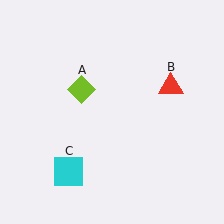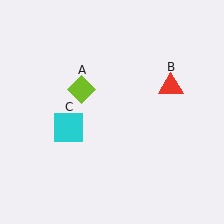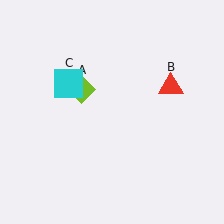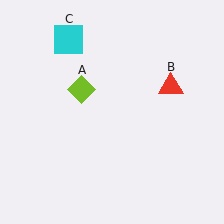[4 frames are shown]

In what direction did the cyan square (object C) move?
The cyan square (object C) moved up.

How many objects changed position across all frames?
1 object changed position: cyan square (object C).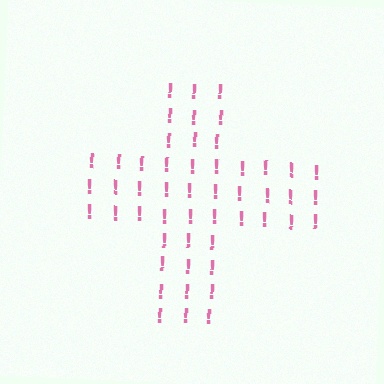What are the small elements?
The small elements are exclamation marks.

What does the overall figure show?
The overall figure shows a cross.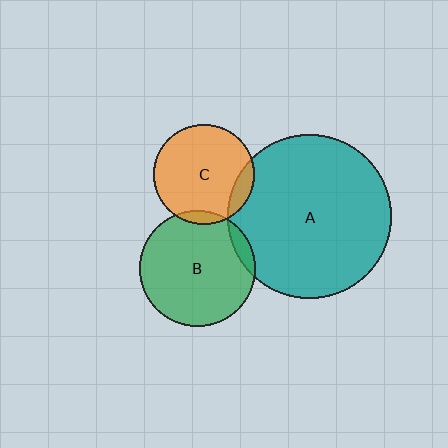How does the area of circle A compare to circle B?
Approximately 2.0 times.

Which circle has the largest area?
Circle A (teal).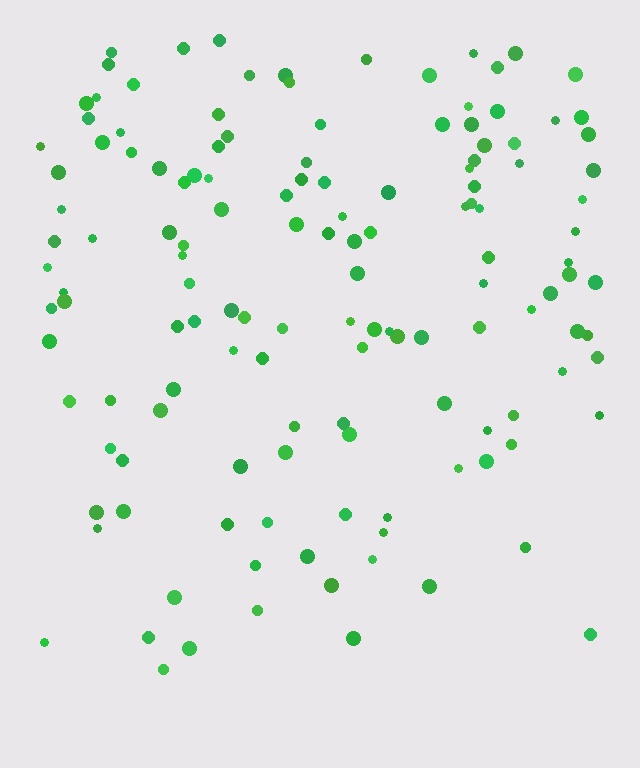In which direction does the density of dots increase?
From bottom to top, with the top side densest.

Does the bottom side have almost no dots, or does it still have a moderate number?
Still a moderate number, just noticeably fewer than the top.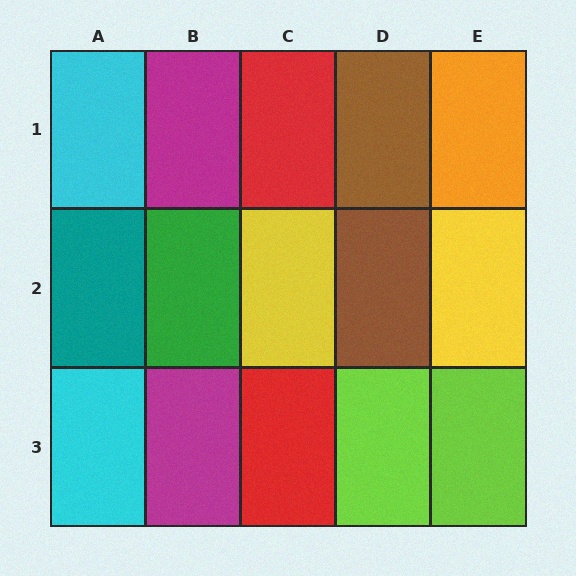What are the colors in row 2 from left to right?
Teal, green, yellow, brown, yellow.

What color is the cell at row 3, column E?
Lime.